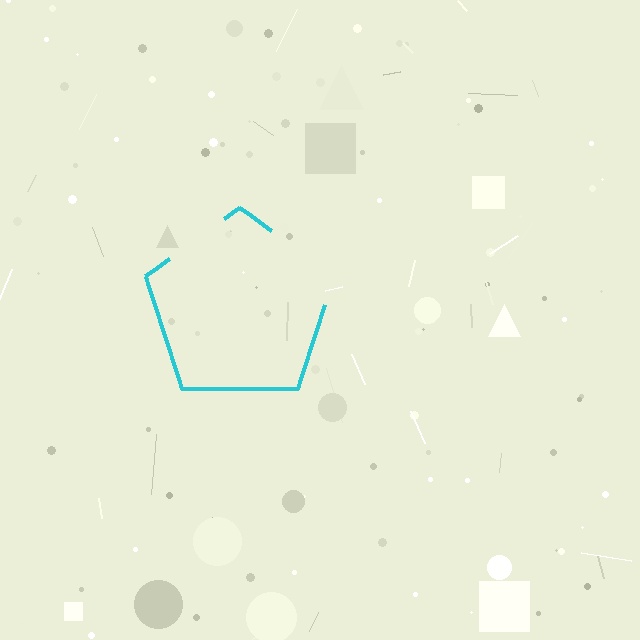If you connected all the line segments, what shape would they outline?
They would outline a pentagon.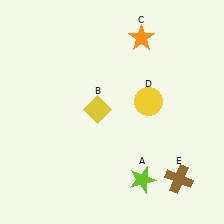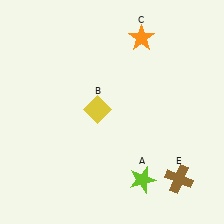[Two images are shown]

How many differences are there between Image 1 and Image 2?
There is 1 difference between the two images.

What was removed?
The yellow circle (D) was removed in Image 2.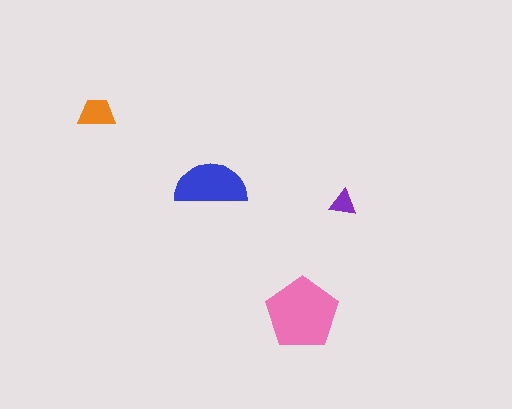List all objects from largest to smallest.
The pink pentagon, the blue semicircle, the orange trapezoid, the purple triangle.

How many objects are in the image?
There are 4 objects in the image.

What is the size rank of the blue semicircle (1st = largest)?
2nd.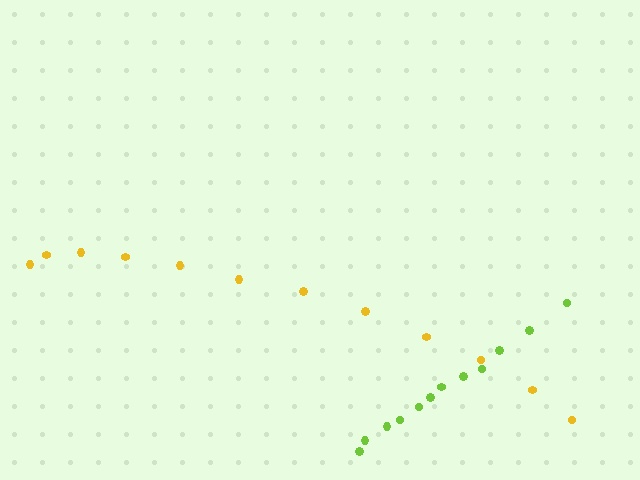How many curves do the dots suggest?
There are 2 distinct paths.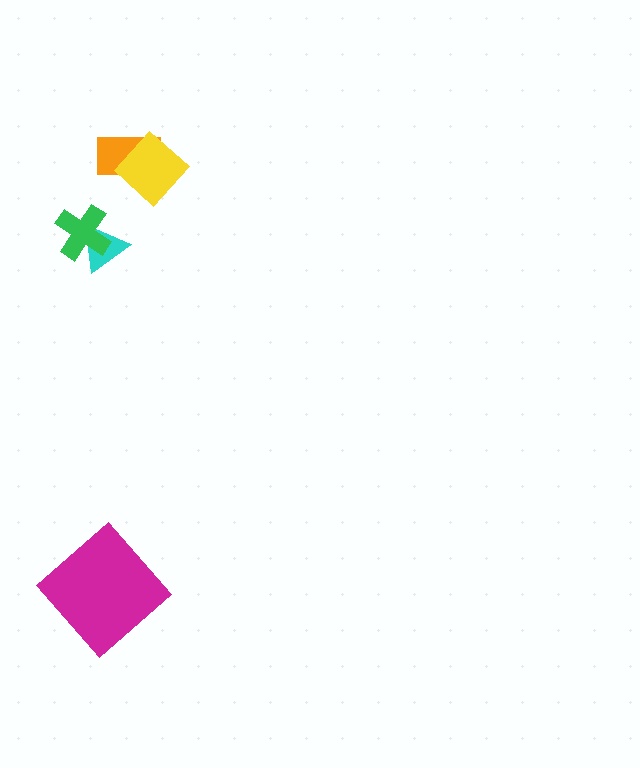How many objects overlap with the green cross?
1 object overlaps with the green cross.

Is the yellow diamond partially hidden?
No, no other shape covers it.